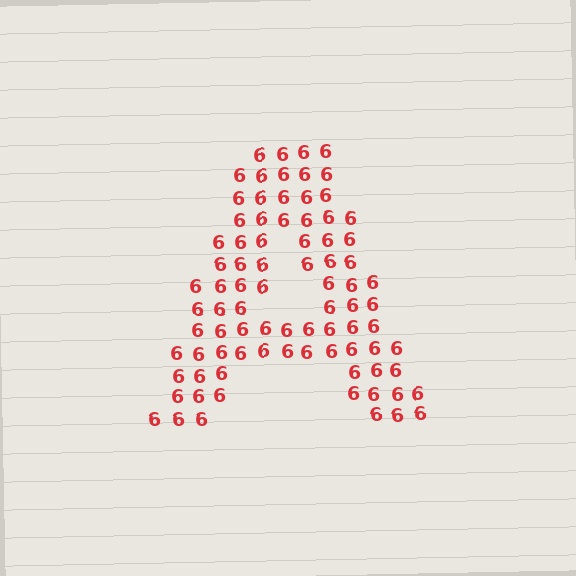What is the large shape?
The large shape is the letter A.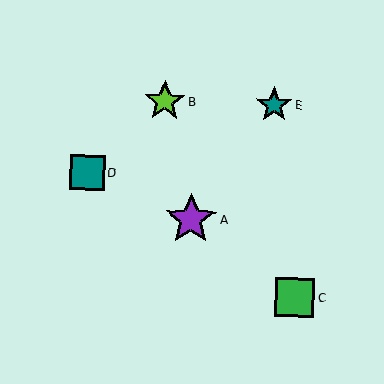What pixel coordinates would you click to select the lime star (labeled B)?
Click at (165, 101) to select the lime star B.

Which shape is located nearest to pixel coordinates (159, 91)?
The lime star (labeled B) at (165, 101) is nearest to that location.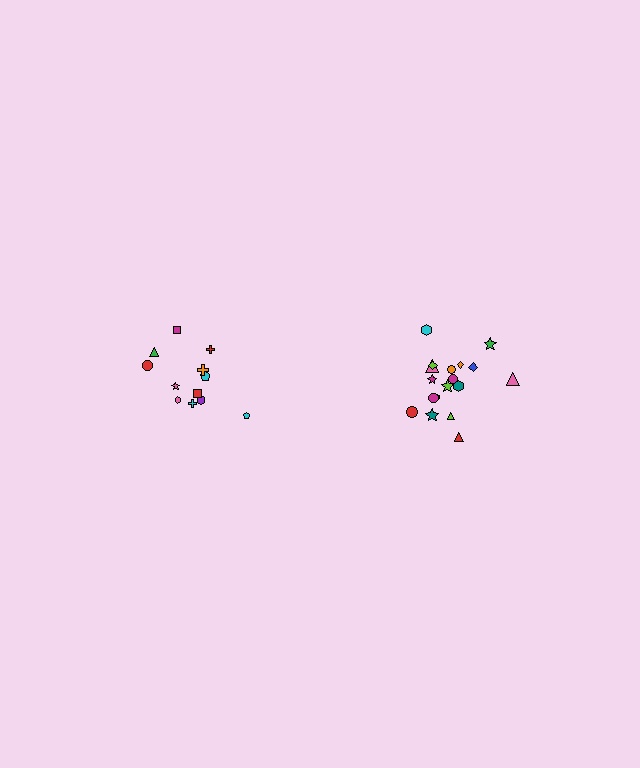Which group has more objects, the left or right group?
The right group.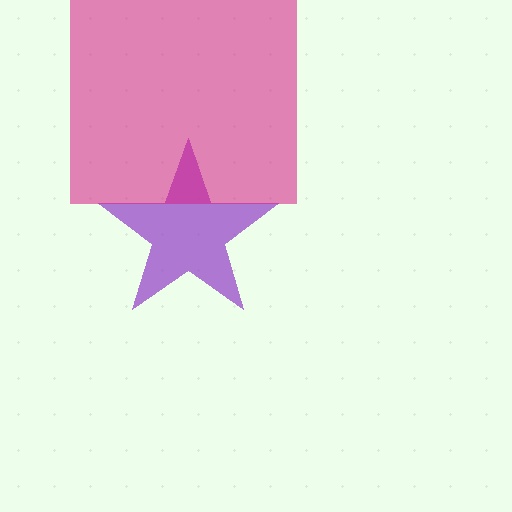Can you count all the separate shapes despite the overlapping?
Yes, there are 2 separate shapes.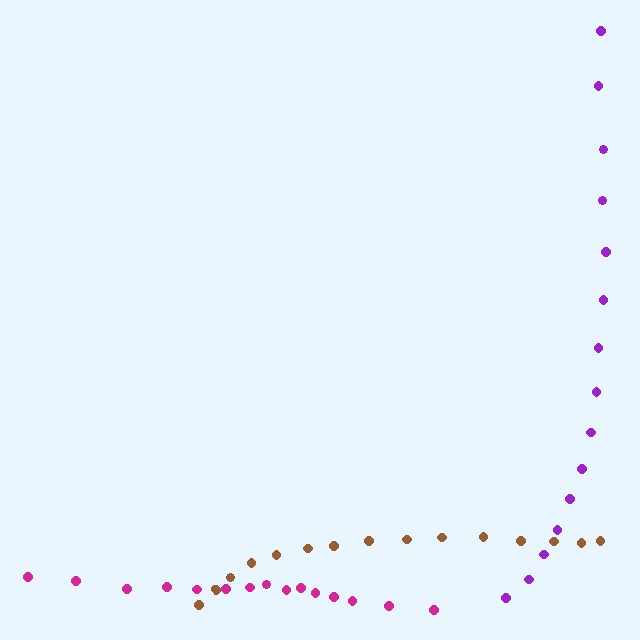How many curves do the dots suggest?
There are 3 distinct paths.